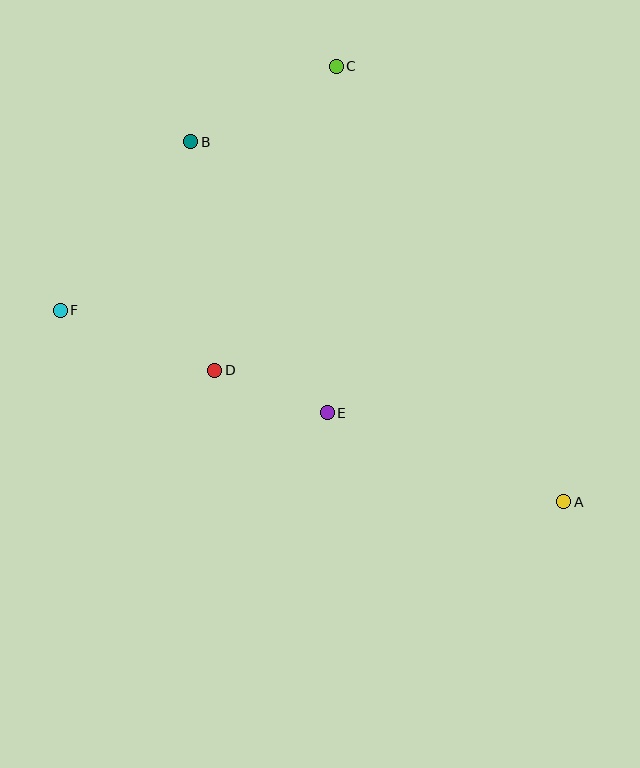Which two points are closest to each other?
Points D and E are closest to each other.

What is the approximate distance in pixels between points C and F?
The distance between C and F is approximately 368 pixels.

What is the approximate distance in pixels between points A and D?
The distance between A and D is approximately 373 pixels.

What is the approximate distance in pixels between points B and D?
The distance between B and D is approximately 230 pixels.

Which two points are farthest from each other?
Points A and F are farthest from each other.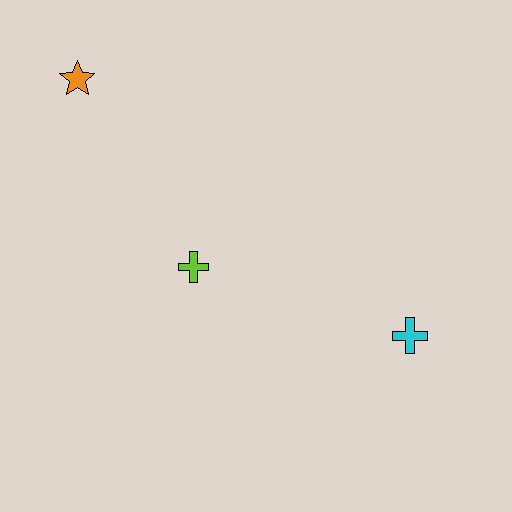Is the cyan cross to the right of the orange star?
Yes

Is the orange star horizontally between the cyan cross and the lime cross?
No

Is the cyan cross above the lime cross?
No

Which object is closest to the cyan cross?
The lime cross is closest to the cyan cross.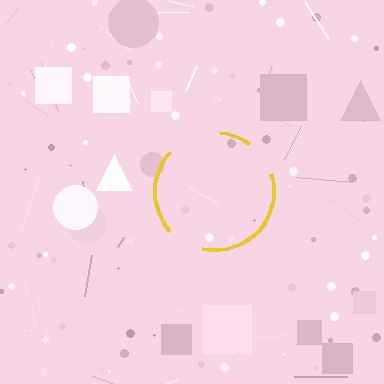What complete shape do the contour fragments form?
The contour fragments form a circle.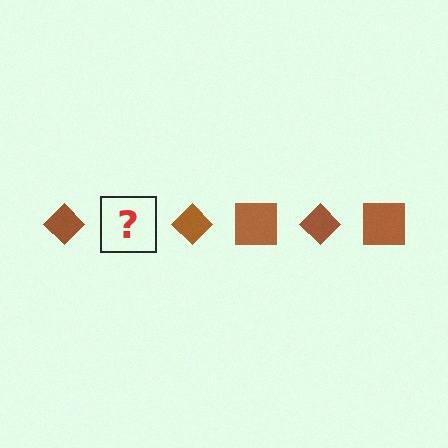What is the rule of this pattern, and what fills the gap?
The rule is that the pattern cycles through diamond, square shapes in brown. The gap should be filled with a brown square.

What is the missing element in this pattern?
The missing element is a brown square.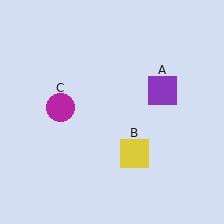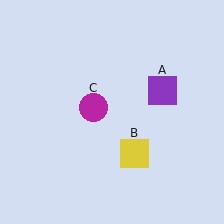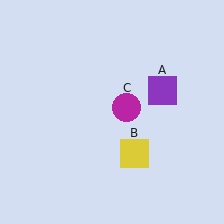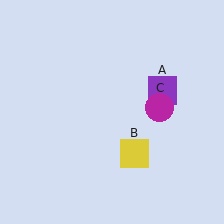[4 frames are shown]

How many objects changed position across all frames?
1 object changed position: magenta circle (object C).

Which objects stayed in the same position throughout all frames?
Purple square (object A) and yellow square (object B) remained stationary.